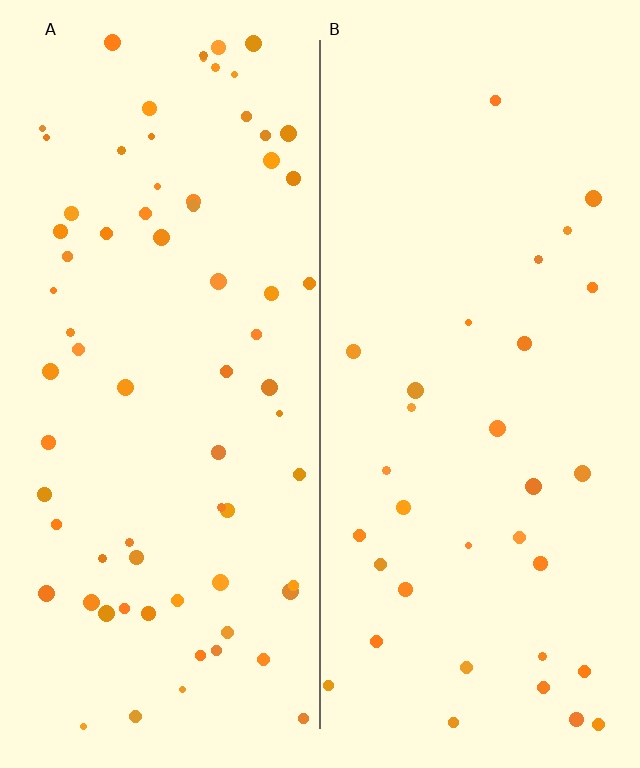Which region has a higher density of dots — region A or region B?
A (the left).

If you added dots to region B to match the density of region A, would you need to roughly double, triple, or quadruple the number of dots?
Approximately double.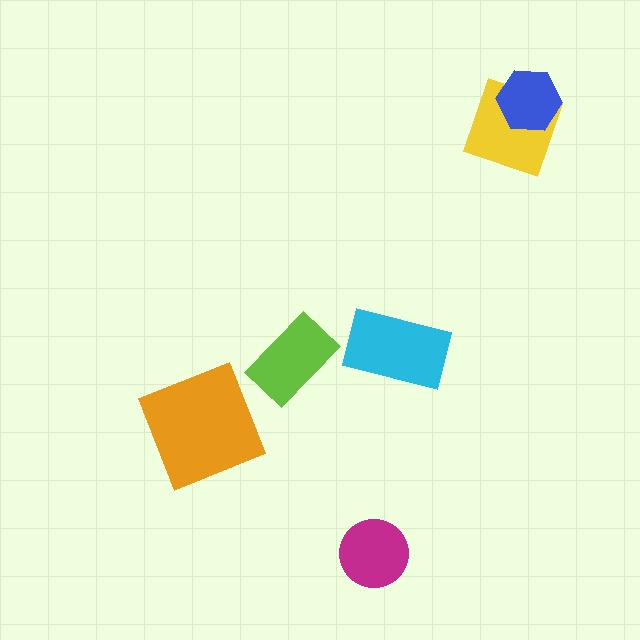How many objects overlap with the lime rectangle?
0 objects overlap with the lime rectangle.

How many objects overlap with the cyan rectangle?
0 objects overlap with the cyan rectangle.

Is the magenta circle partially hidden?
No, no other shape covers it.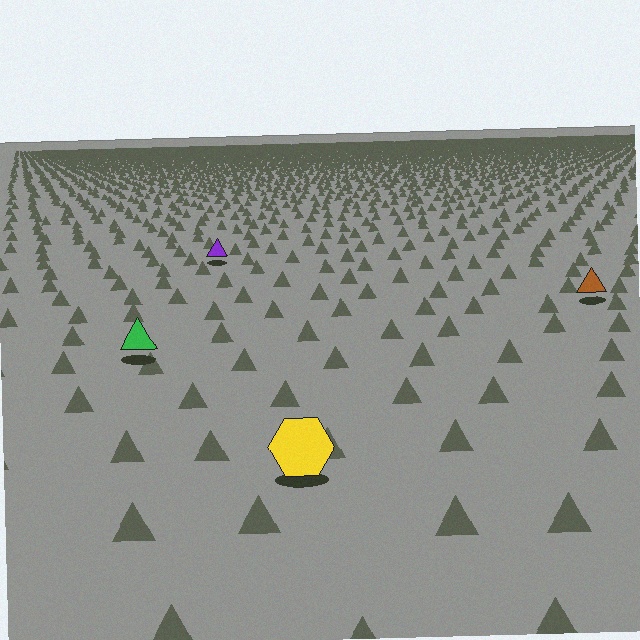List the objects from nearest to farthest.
From nearest to farthest: the yellow hexagon, the green triangle, the brown triangle, the purple triangle.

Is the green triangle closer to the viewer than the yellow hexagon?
No. The yellow hexagon is closer — you can tell from the texture gradient: the ground texture is coarser near it.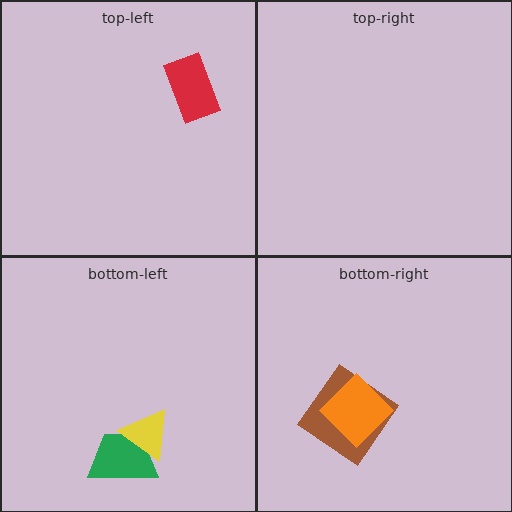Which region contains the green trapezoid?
The bottom-left region.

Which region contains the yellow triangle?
The bottom-left region.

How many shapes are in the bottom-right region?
2.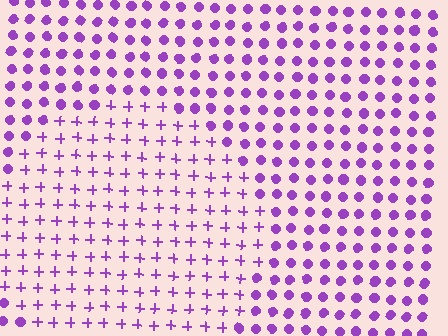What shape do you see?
I see a circle.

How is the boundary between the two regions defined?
The boundary is defined by a change in element shape: plus signs inside vs. circles outside. All elements share the same color and spacing.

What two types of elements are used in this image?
The image uses plus signs inside the circle region and circles outside it.